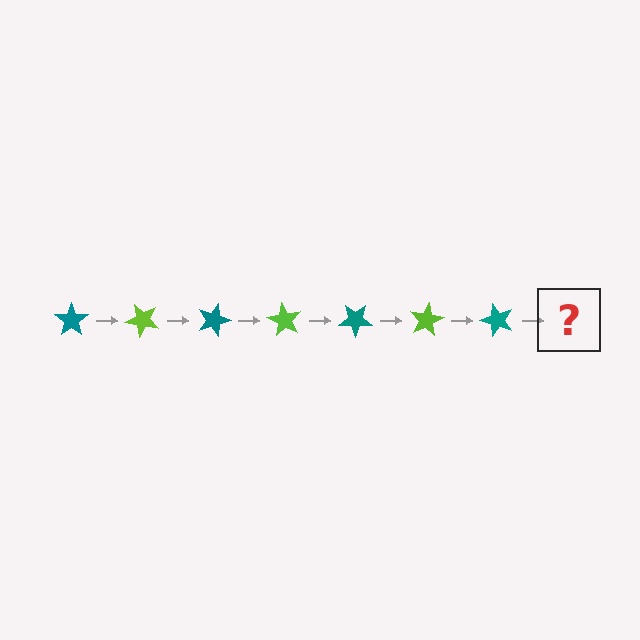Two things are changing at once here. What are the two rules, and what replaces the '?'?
The two rules are that it rotates 45 degrees each step and the color cycles through teal and lime. The '?' should be a lime star, rotated 315 degrees from the start.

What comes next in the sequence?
The next element should be a lime star, rotated 315 degrees from the start.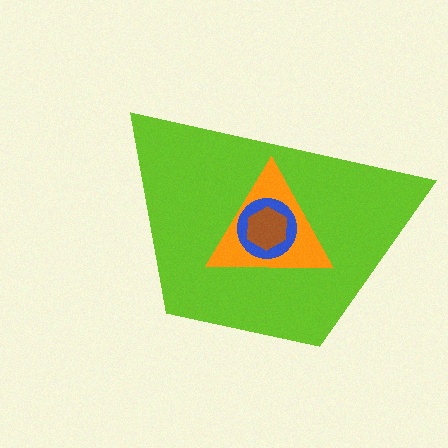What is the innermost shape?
The brown hexagon.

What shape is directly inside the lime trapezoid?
The orange triangle.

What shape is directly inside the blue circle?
The brown hexagon.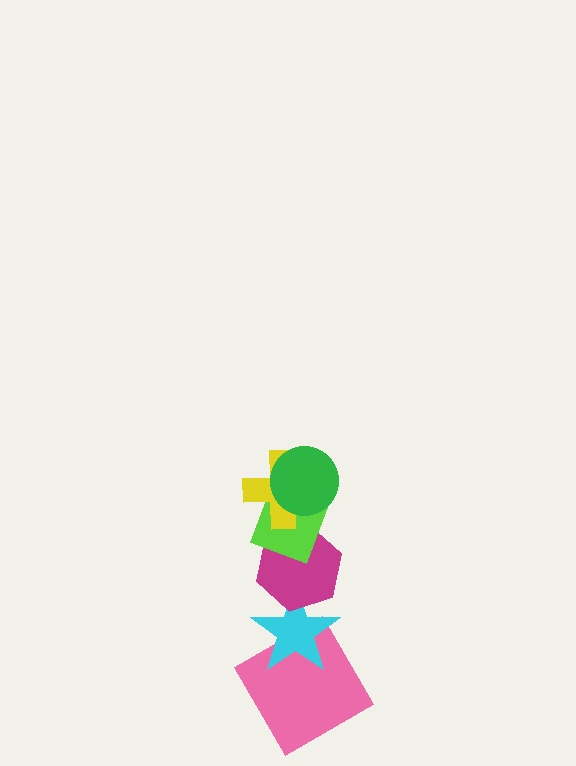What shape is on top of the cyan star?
The magenta hexagon is on top of the cyan star.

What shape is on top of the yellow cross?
The green circle is on top of the yellow cross.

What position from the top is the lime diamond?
The lime diamond is 3rd from the top.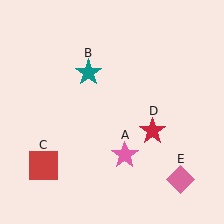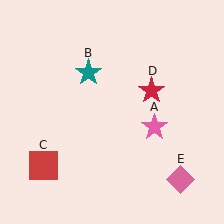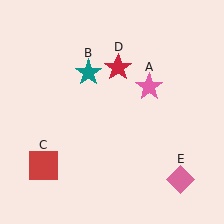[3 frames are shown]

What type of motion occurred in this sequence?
The pink star (object A), red star (object D) rotated counterclockwise around the center of the scene.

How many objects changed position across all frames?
2 objects changed position: pink star (object A), red star (object D).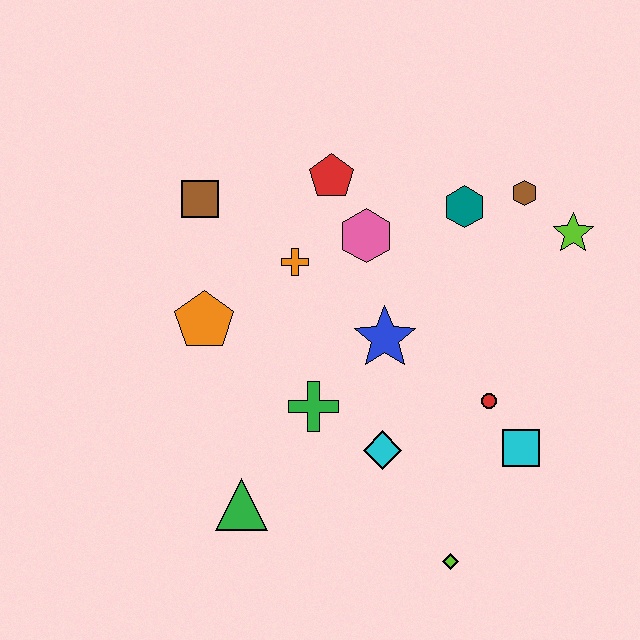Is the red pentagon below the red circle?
No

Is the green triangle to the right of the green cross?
No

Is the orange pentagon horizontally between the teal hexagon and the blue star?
No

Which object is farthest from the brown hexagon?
The green triangle is farthest from the brown hexagon.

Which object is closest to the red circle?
The cyan square is closest to the red circle.